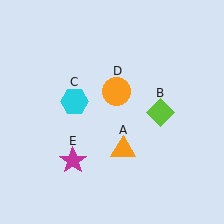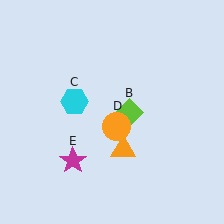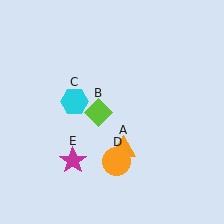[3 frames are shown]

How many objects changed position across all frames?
2 objects changed position: lime diamond (object B), orange circle (object D).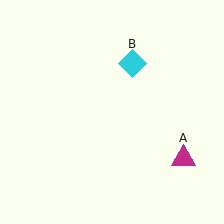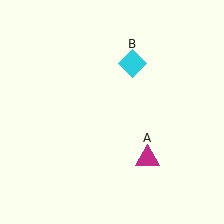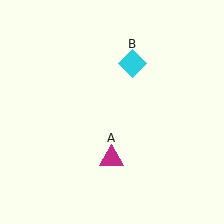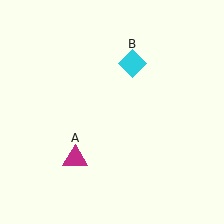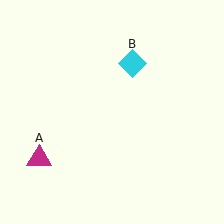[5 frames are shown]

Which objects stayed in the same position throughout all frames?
Cyan diamond (object B) remained stationary.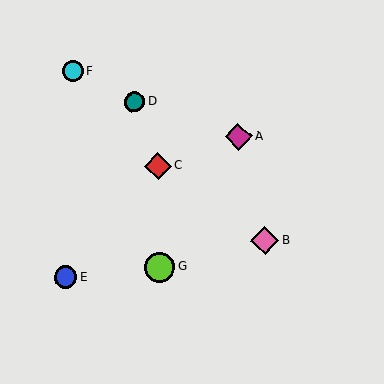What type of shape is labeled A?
Shape A is a magenta diamond.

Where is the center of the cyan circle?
The center of the cyan circle is at (73, 71).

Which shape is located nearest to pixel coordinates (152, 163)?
The red diamond (labeled C) at (158, 166) is nearest to that location.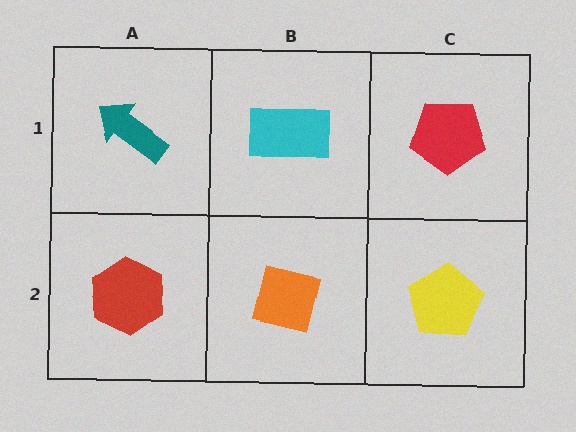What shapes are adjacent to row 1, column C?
A yellow pentagon (row 2, column C), a cyan rectangle (row 1, column B).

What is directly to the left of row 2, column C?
An orange square.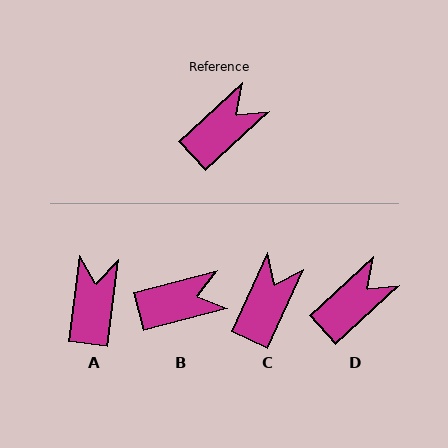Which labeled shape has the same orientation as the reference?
D.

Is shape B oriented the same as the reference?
No, it is off by about 28 degrees.